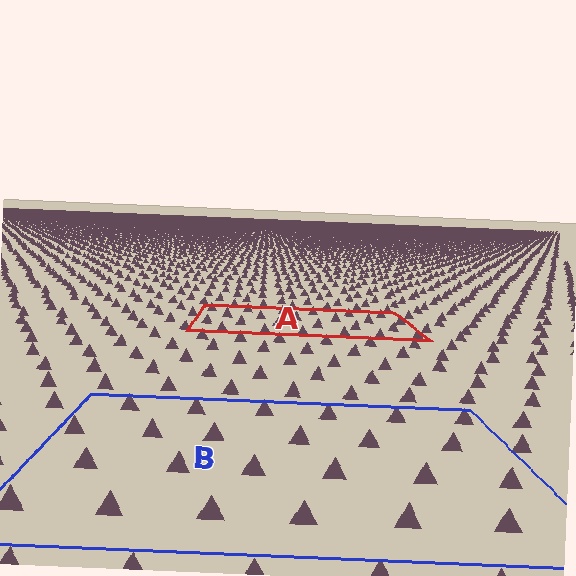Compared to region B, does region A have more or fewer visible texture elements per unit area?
Region A has more texture elements per unit area — they are packed more densely because it is farther away.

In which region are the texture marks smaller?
The texture marks are smaller in region A, because it is farther away.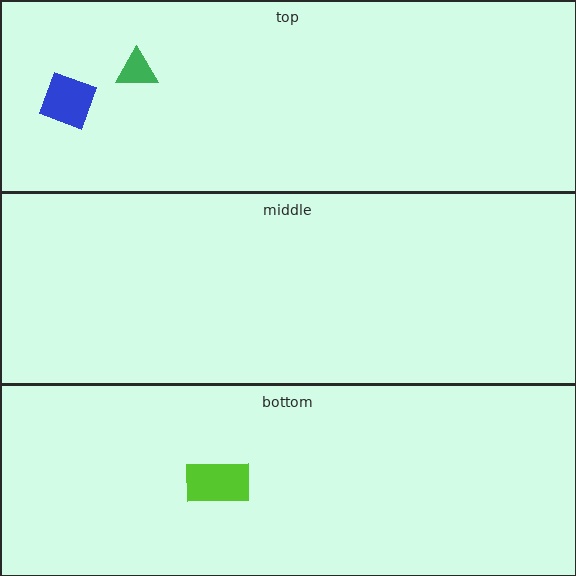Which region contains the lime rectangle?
The bottom region.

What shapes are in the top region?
The green triangle, the blue square.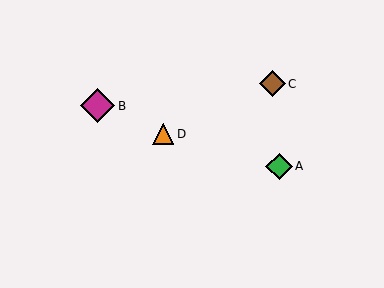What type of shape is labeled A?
Shape A is a green diamond.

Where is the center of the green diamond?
The center of the green diamond is at (279, 166).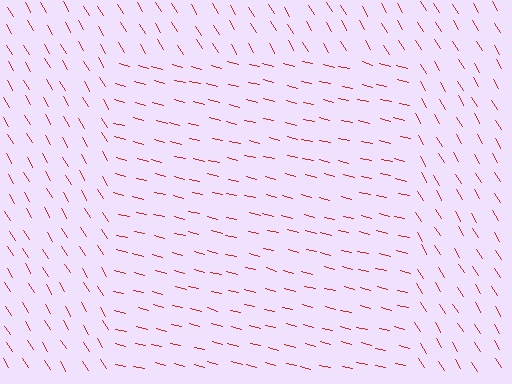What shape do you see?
I see a rectangle.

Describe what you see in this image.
The image is filled with small red line segments. A rectangle region in the image has lines oriented differently from the surrounding lines, creating a visible texture boundary.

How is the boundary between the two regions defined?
The boundary is defined purely by a change in line orientation (approximately 45 degrees difference). All lines are the same color and thickness.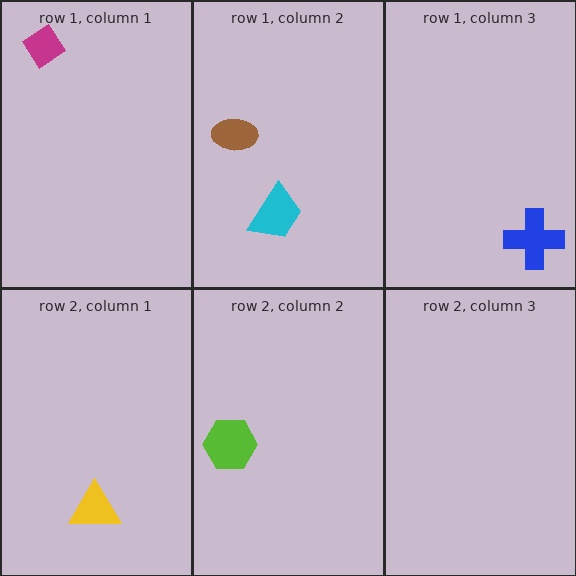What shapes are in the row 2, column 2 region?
The lime hexagon.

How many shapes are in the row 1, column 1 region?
1.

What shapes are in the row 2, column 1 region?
The yellow triangle.